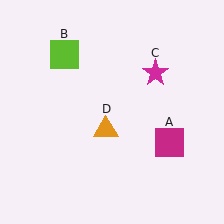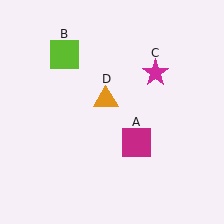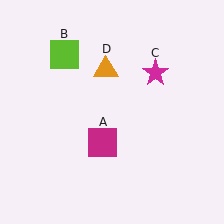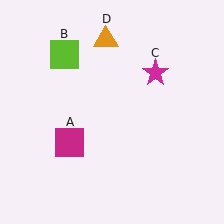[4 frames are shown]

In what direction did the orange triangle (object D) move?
The orange triangle (object D) moved up.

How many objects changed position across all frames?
2 objects changed position: magenta square (object A), orange triangle (object D).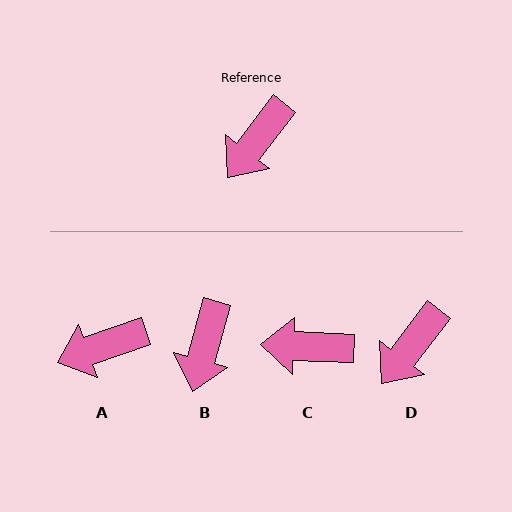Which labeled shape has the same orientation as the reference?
D.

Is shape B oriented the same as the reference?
No, it is off by about 22 degrees.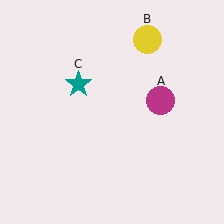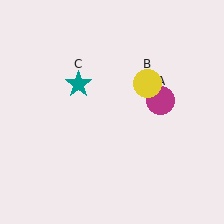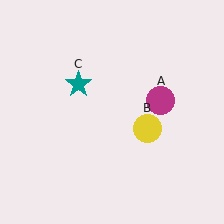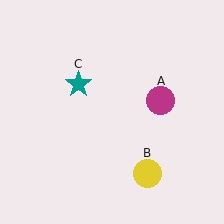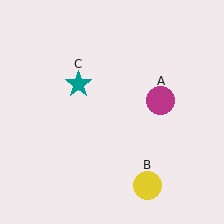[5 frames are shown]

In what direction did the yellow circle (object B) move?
The yellow circle (object B) moved down.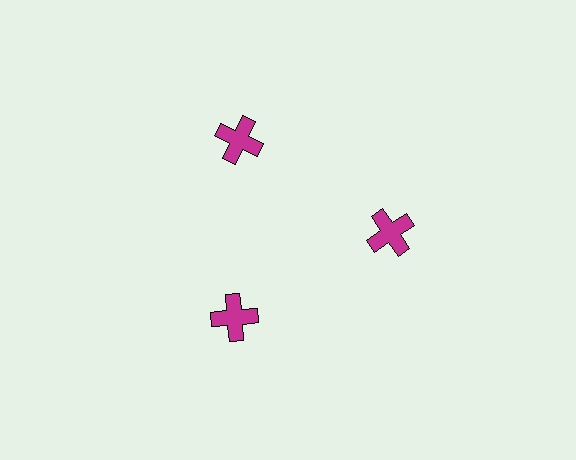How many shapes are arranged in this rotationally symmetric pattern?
There are 3 shapes, arranged in 3 groups of 1.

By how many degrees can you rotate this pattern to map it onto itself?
The pattern maps onto itself every 120 degrees of rotation.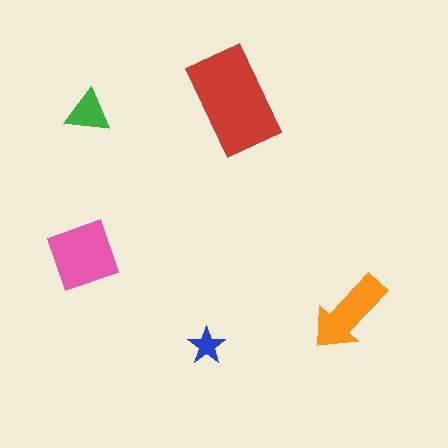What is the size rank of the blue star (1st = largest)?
5th.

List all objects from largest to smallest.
The red rectangle, the pink diamond, the orange arrow, the green triangle, the blue star.